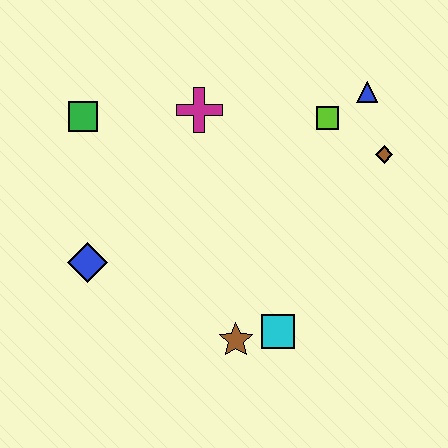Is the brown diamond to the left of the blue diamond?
No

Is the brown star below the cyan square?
Yes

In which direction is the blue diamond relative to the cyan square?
The blue diamond is to the left of the cyan square.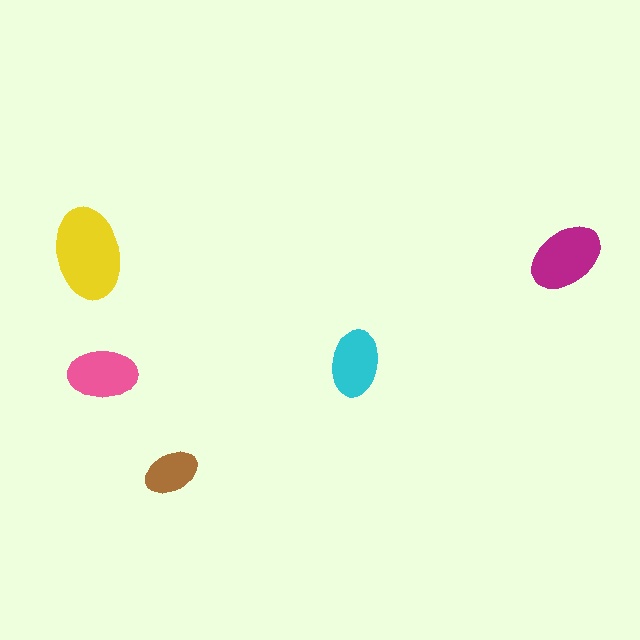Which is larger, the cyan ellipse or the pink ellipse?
The pink one.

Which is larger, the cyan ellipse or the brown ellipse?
The cyan one.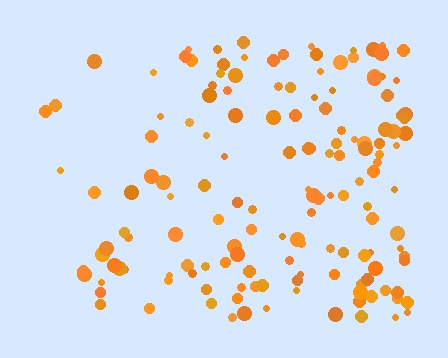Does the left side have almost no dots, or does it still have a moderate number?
Still a moderate number, just noticeably fewer than the right.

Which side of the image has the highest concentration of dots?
The right.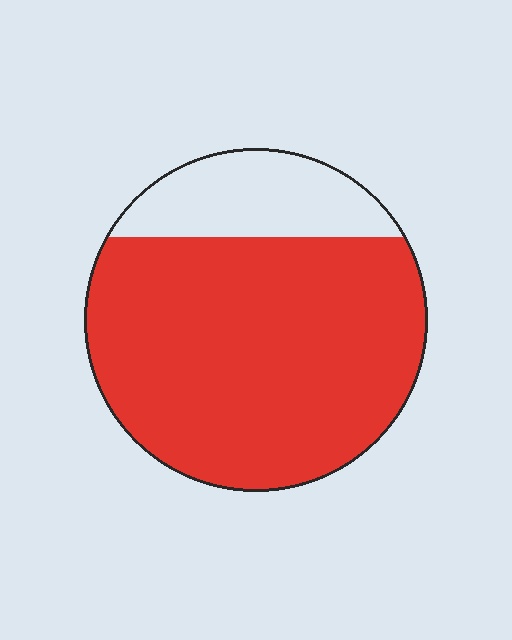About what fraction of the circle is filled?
About four fifths (4/5).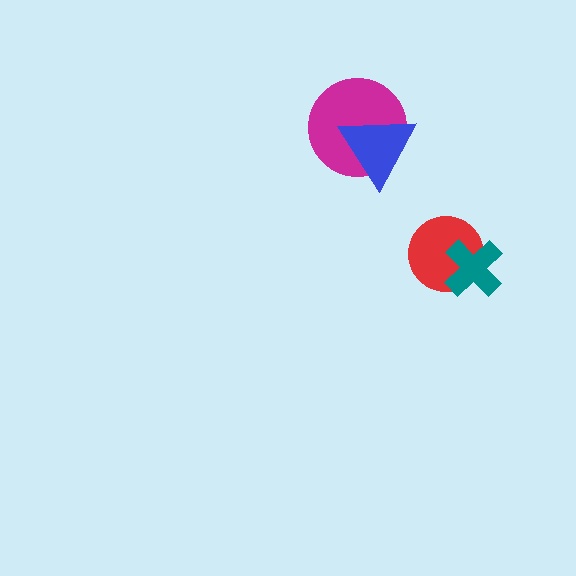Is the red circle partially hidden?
Yes, it is partially covered by another shape.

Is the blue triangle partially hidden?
No, no other shape covers it.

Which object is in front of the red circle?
The teal cross is in front of the red circle.